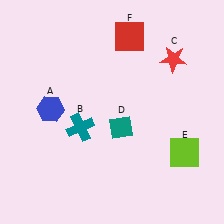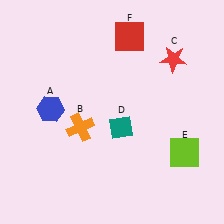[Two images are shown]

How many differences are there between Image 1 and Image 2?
There is 1 difference between the two images.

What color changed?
The cross (B) changed from teal in Image 1 to orange in Image 2.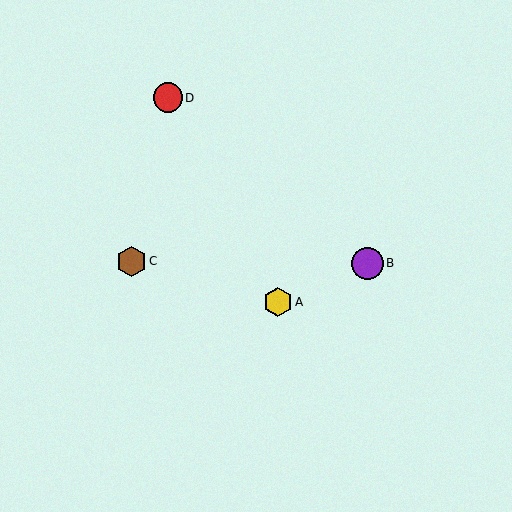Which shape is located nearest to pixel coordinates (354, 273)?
The purple circle (labeled B) at (368, 263) is nearest to that location.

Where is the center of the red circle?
The center of the red circle is at (168, 98).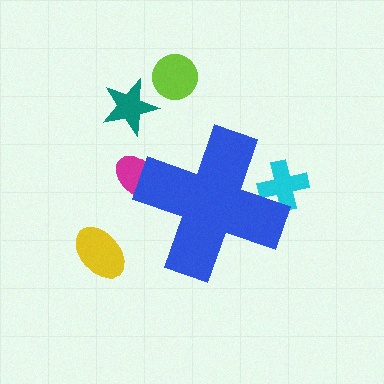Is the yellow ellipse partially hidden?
No, the yellow ellipse is fully visible.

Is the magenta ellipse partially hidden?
Yes, the magenta ellipse is partially hidden behind the blue cross.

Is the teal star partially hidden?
No, the teal star is fully visible.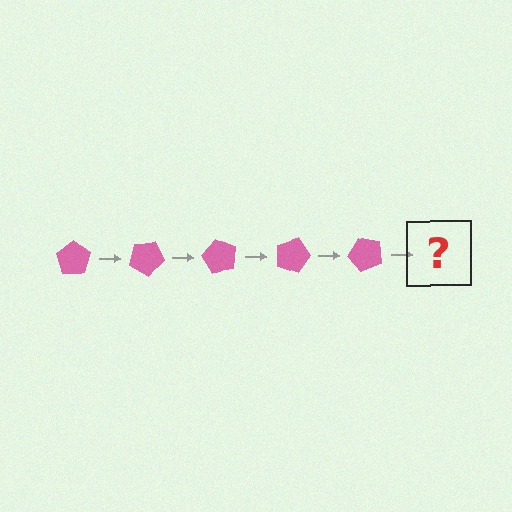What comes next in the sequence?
The next element should be a pink pentagon rotated 150 degrees.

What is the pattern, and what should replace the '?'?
The pattern is that the pentagon rotates 30 degrees each step. The '?' should be a pink pentagon rotated 150 degrees.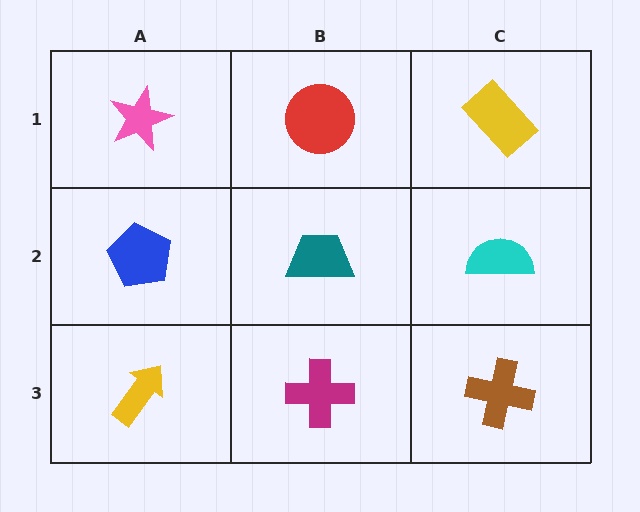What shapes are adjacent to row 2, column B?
A red circle (row 1, column B), a magenta cross (row 3, column B), a blue pentagon (row 2, column A), a cyan semicircle (row 2, column C).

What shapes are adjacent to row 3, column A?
A blue pentagon (row 2, column A), a magenta cross (row 3, column B).